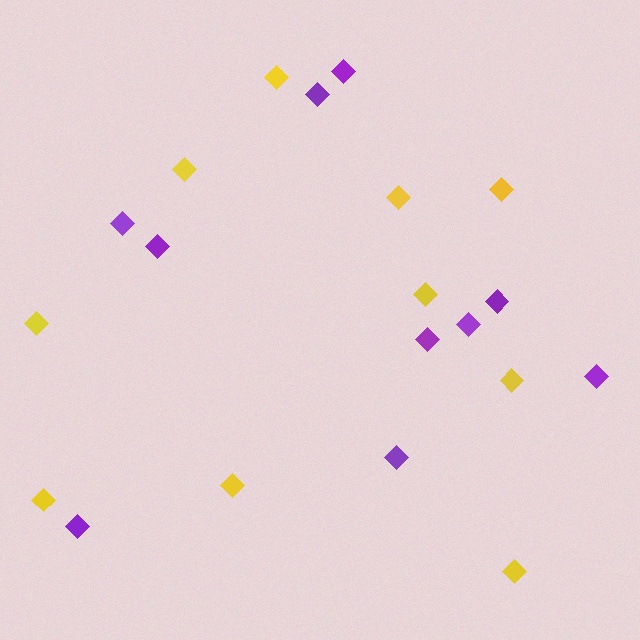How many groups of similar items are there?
There are 2 groups: one group of yellow diamonds (10) and one group of purple diamonds (10).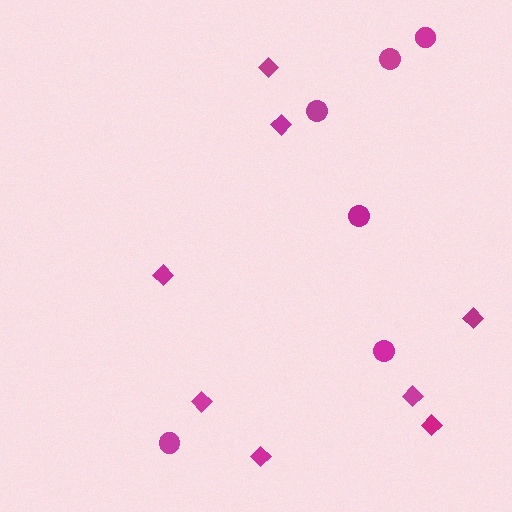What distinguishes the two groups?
There are 2 groups: one group of diamonds (8) and one group of circles (6).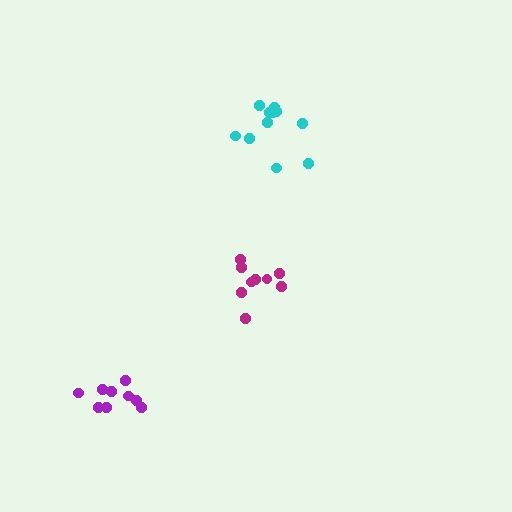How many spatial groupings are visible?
There are 3 spatial groupings.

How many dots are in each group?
Group 1: 11 dots, Group 2: 9 dots, Group 3: 9 dots (29 total).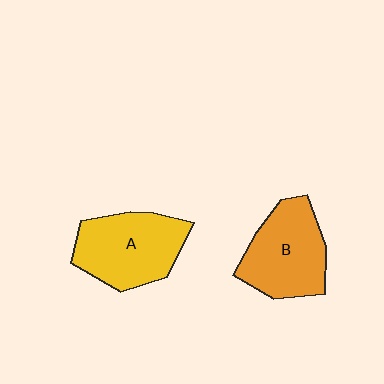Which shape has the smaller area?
Shape B (orange).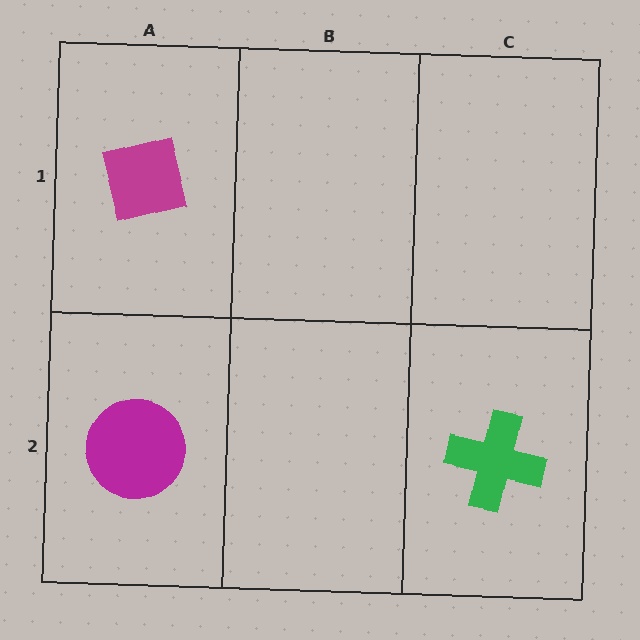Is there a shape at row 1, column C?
No, that cell is empty.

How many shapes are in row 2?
2 shapes.